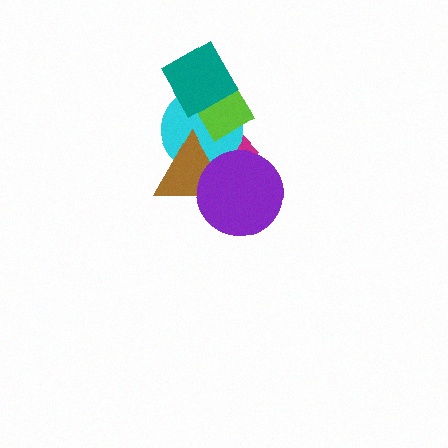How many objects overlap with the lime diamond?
3 objects overlap with the lime diamond.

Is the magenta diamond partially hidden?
Yes, it is partially covered by another shape.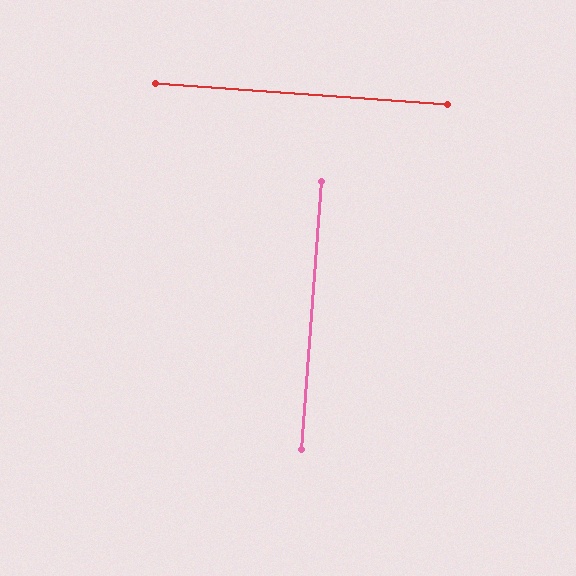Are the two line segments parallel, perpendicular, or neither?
Perpendicular — they meet at approximately 90°.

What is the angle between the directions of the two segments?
Approximately 90 degrees.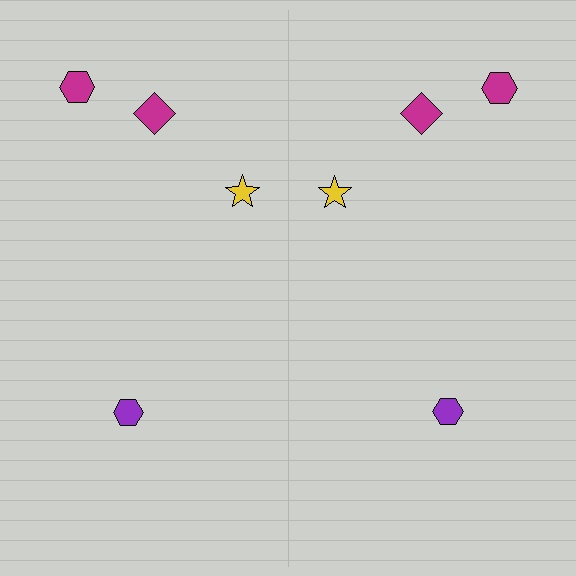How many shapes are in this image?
There are 8 shapes in this image.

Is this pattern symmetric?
Yes, this pattern has bilateral (reflection) symmetry.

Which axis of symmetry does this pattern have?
The pattern has a vertical axis of symmetry running through the center of the image.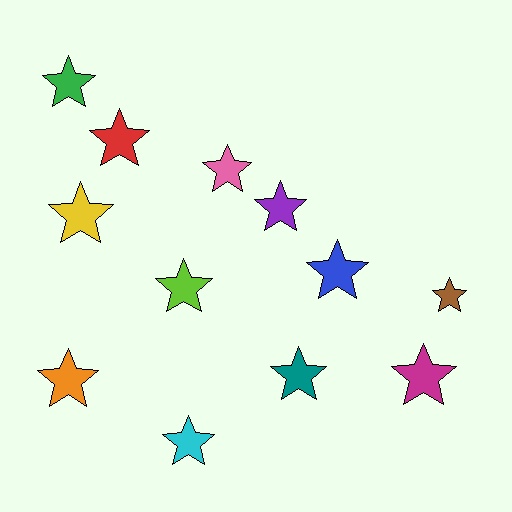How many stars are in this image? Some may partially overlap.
There are 12 stars.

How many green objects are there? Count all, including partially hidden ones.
There is 1 green object.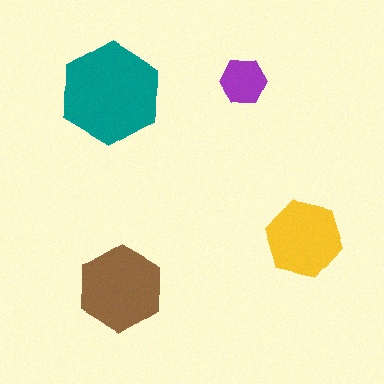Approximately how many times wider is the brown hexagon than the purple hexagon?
About 2 times wider.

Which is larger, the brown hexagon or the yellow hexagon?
The brown one.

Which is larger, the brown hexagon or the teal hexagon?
The teal one.